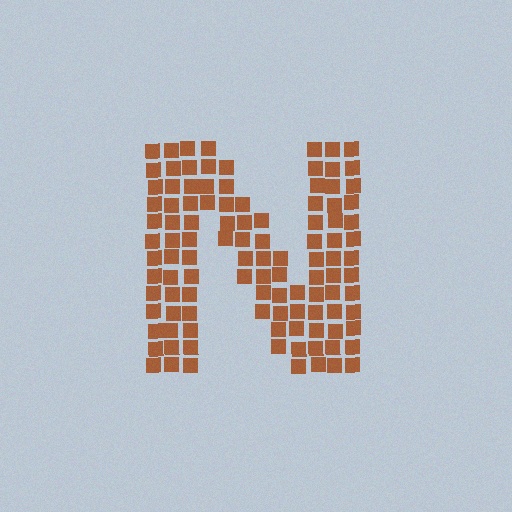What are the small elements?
The small elements are squares.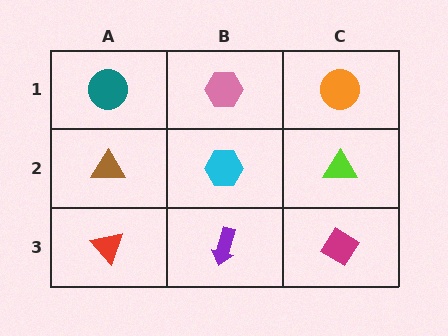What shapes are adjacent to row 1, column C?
A lime triangle (row 2, column C), a pink hexagon (row 1, column B).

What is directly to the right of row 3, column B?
A magenta diamond.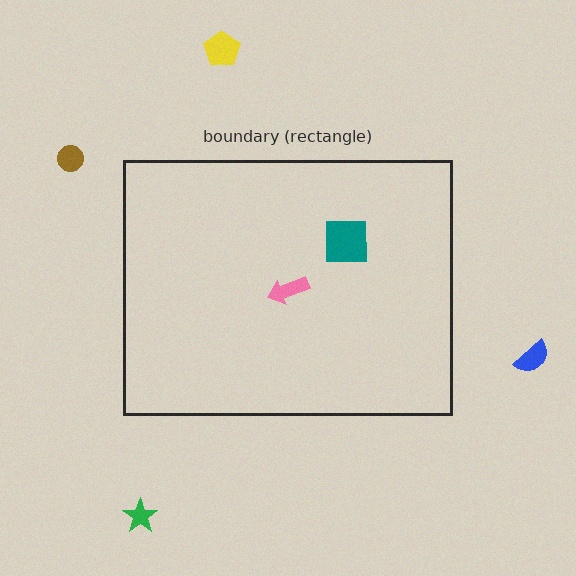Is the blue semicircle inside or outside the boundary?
Outside.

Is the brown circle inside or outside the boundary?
Outside.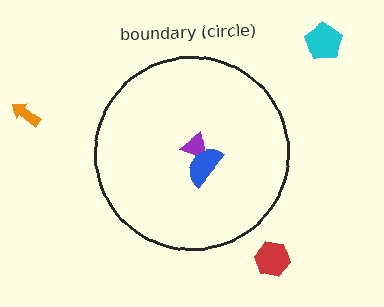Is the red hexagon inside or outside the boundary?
Outside.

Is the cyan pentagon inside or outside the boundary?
Outside.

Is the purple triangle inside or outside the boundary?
Inside.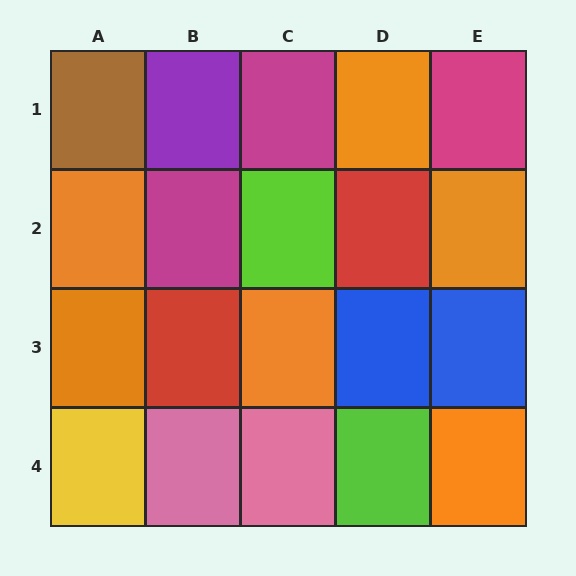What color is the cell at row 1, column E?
Magenta.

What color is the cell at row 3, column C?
Orange.